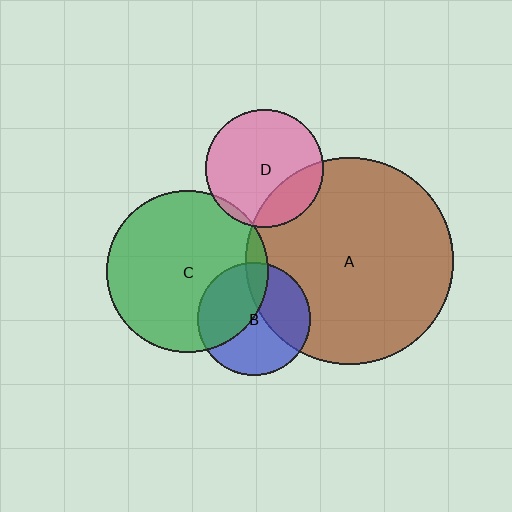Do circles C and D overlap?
Yes.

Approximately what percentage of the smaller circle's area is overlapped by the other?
Approximately 5%.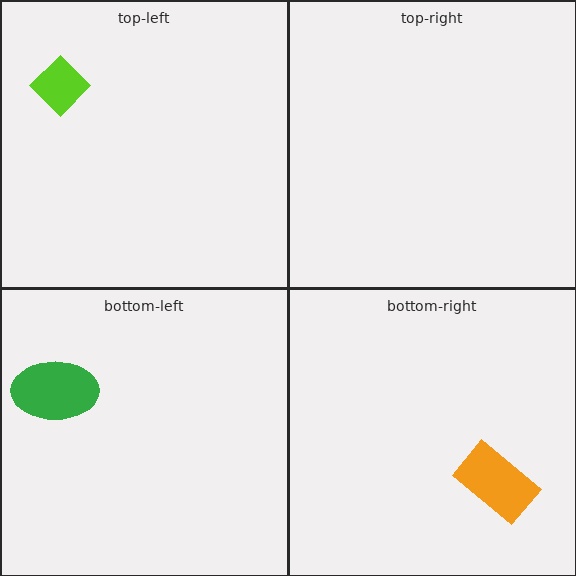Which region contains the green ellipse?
The bottom-left region.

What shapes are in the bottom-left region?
The green ellipse.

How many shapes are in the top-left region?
1.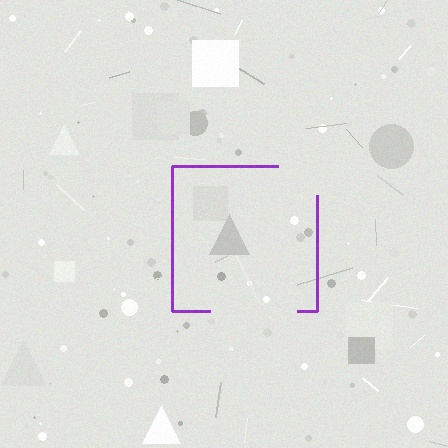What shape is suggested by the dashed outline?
The dashed outline suggests a square.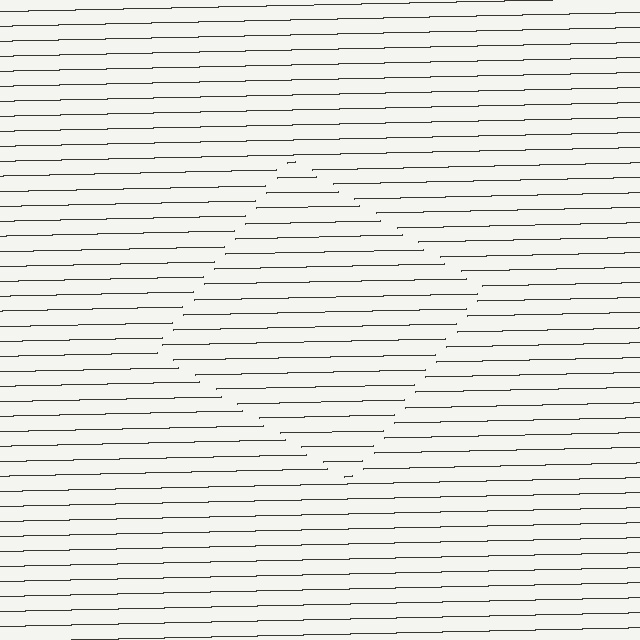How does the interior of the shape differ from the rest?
The interior of the shape contains the same grating, shifted by half a period — the contour is defined by the phase discontinuity where line-ends from the inner and outer gratings abut.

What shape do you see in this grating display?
An illusory square. The interior of the shape contains the same grating, shifted by half a period — the contour is defined by the phase discontinuity where line-ends from the inner and outer gratings abut.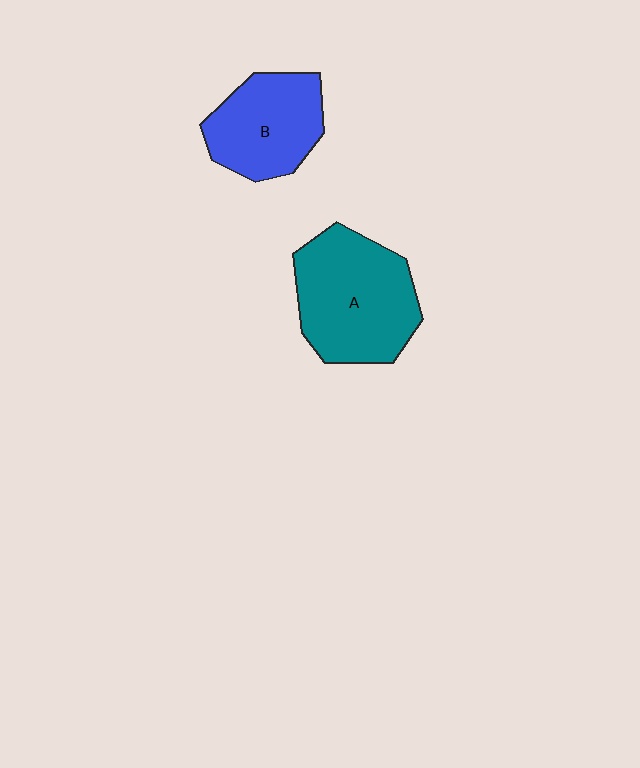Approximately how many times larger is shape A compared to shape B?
Approximately 1.4 times.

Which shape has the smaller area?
Shape B (blue).